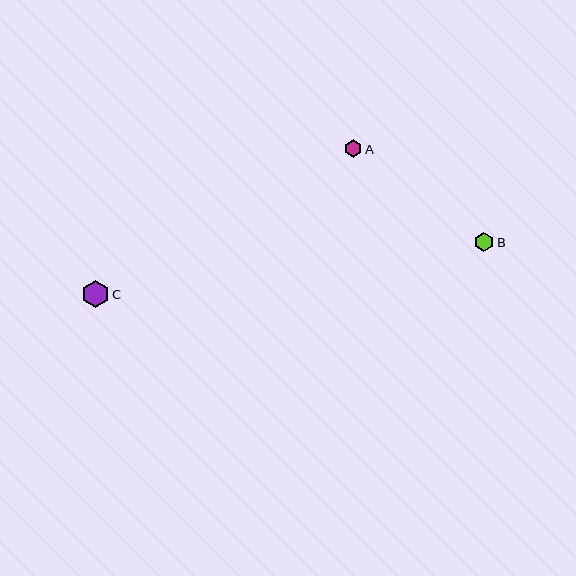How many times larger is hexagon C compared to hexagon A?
Hexagon C is approximately 1.6 times the size of hexagon A.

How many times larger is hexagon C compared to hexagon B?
Hexagon C is approximately 1.4 times the size of hexagon B.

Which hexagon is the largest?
Hexagon C is the largest with a size of approximately 27 pixels.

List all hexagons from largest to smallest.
From largest to smallest: C, B, A.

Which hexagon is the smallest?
Hexagon A is the smallest with a size of approximately 17 pixels.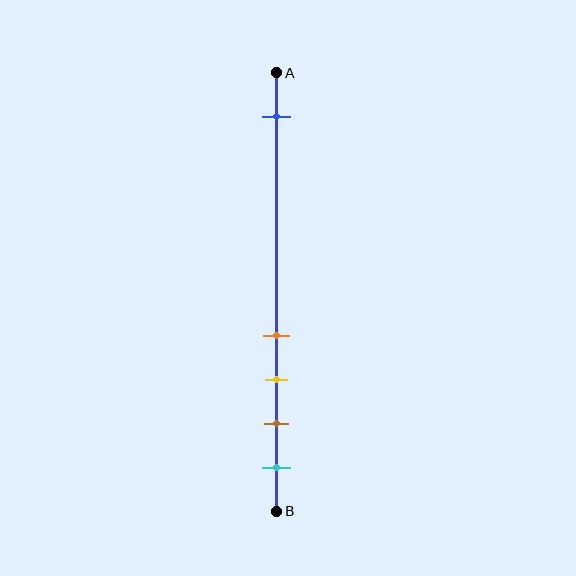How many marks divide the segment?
There are 5 marks dividing the segment.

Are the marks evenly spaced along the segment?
No, the marks are not evenly spaced.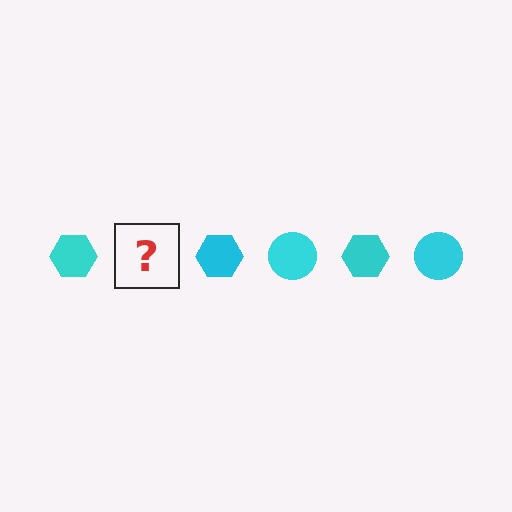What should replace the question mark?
The question mark should be replaced with a cyan circle.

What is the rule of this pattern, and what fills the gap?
The rule is that the pattern cycles through hexagon, circle shapes in cyan. The gap should be filled with a cyan circle.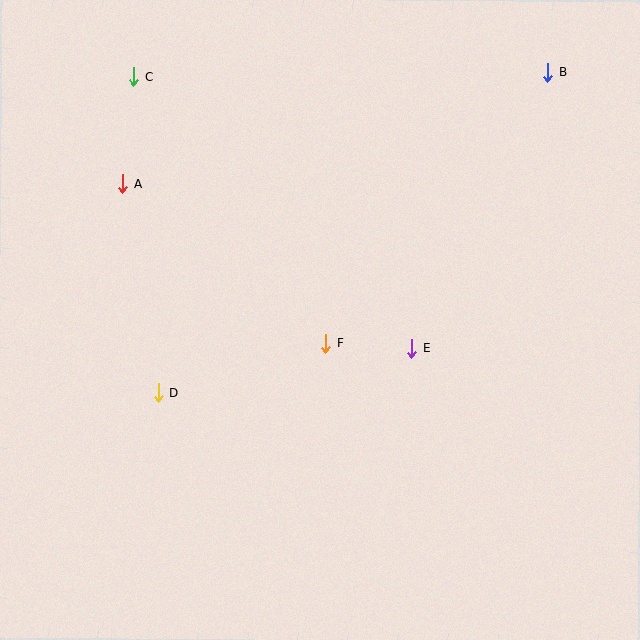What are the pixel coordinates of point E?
Point E is at (412, 348).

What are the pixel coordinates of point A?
Point A is at (123, 184).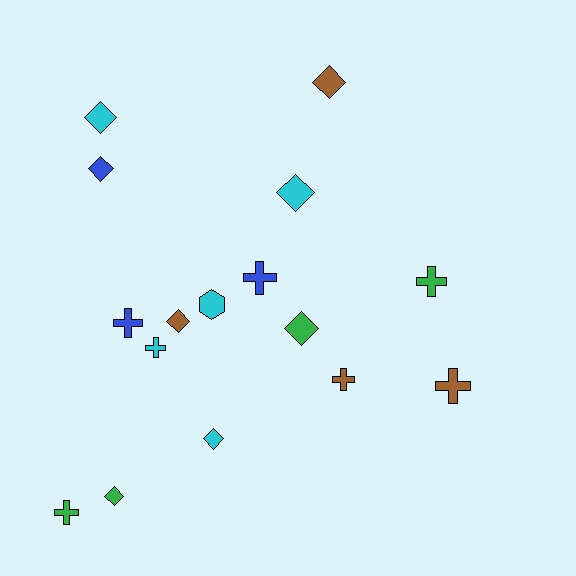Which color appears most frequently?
Cyan, with 5 objects.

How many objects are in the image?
There are 16 objects.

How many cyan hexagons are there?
There is 1 cyan hexagon.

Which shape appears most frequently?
Diamond, with 8 objects.